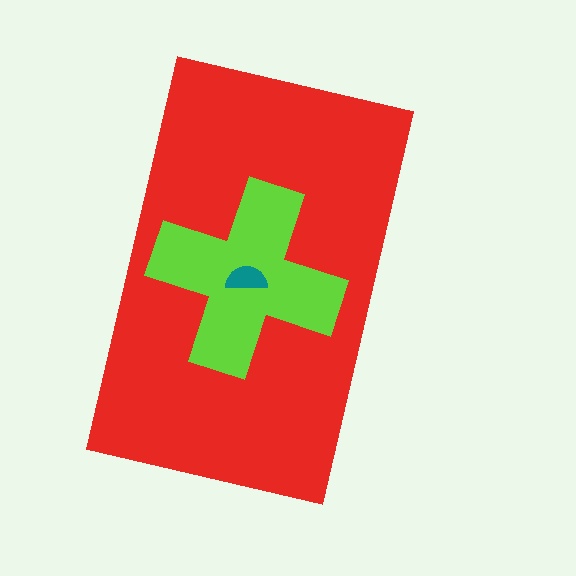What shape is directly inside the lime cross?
The teal semicircle.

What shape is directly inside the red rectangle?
The lime cross.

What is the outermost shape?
The red rectangle.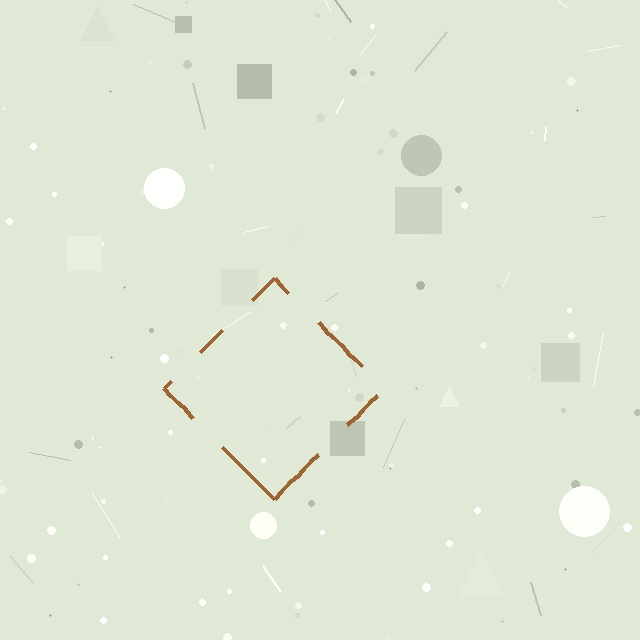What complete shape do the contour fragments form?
The contour fragments form a diamond.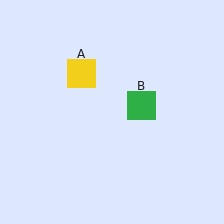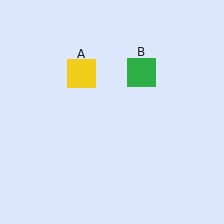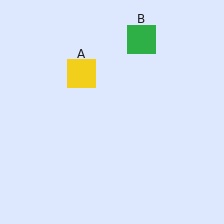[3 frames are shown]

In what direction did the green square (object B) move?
The green square (object B) moved up.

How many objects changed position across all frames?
1 object changed position: green square (object B).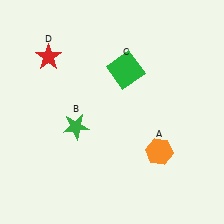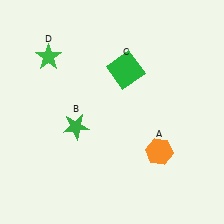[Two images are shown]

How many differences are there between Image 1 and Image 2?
There is 1 difference between the two images.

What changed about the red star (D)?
In Image 1, D is red. In Image 2, it changed to green.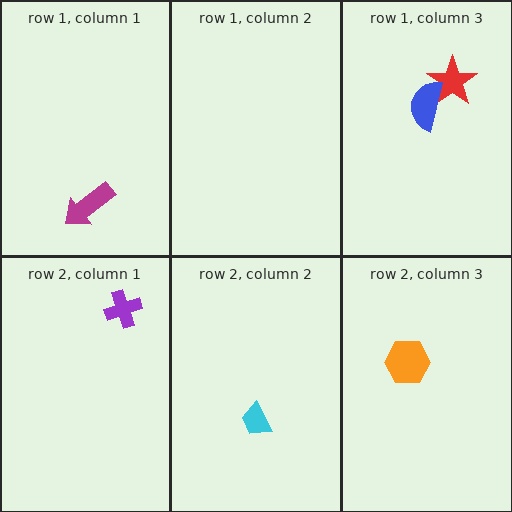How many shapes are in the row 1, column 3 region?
2.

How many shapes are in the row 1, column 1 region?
1.